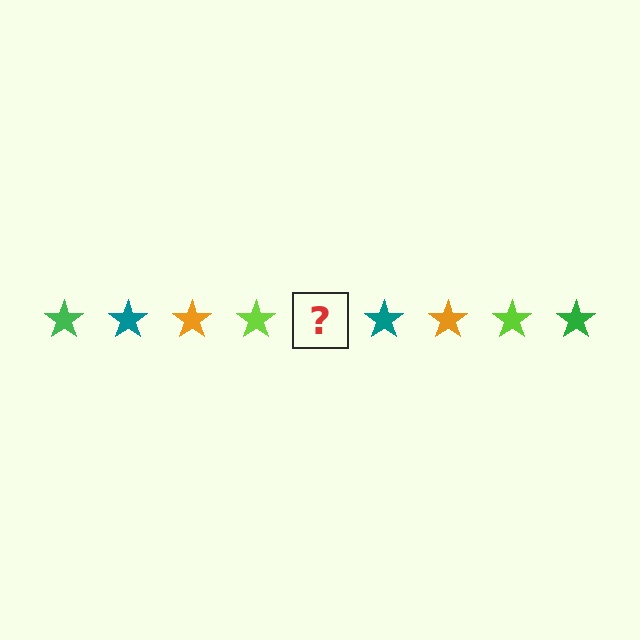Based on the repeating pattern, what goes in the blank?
The blank should be a green star.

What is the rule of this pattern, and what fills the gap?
The rule is that the pattern cycles through green, teal, orange, lime stars. The gap should be filled with a green star.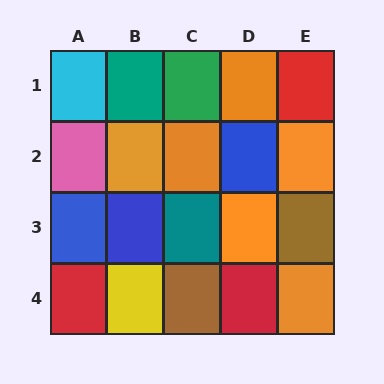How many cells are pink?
1 cell is pink.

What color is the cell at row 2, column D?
Blue.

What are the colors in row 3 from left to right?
Blue, blue, teal, orange, brown.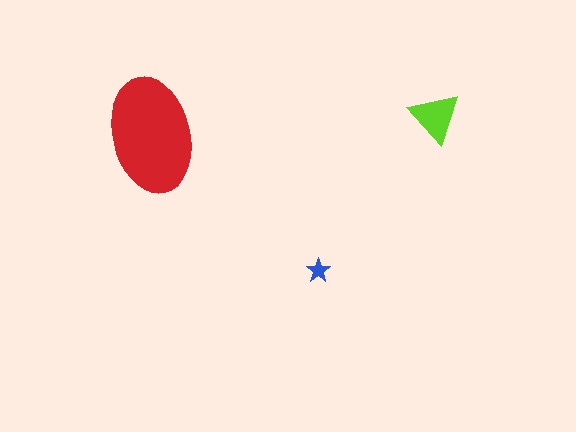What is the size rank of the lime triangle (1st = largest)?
2nd.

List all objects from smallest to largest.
The blue star, the lime triangle, the red ellipse.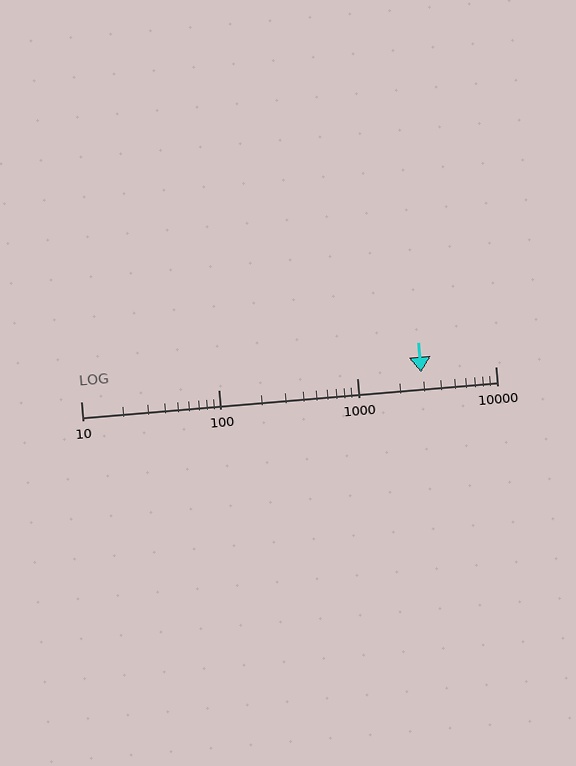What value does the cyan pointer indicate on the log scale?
The pointer indicates approximately 2900.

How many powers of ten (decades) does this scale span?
The scale spans 3 decades, from 10 to 10000.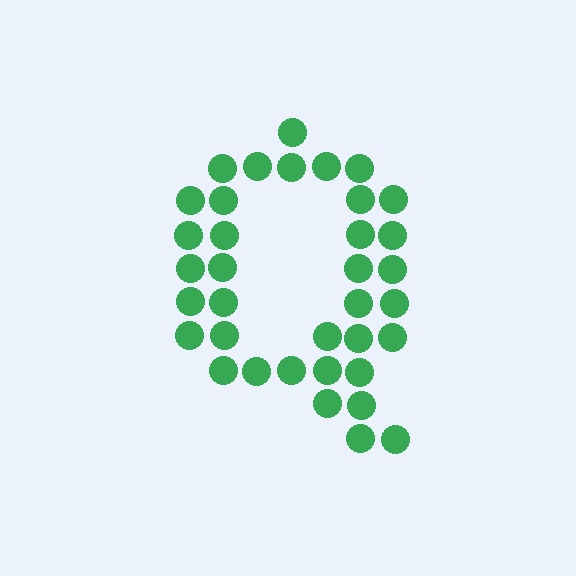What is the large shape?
The large shape is the letter Q.